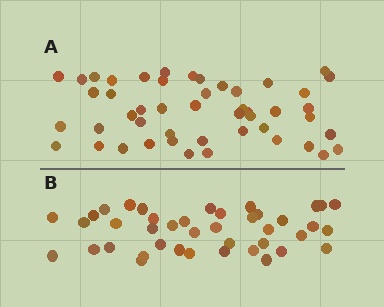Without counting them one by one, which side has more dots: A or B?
Region A (the top region) has more dots.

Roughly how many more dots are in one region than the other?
Region A has roughly 8 or so more dots than region B.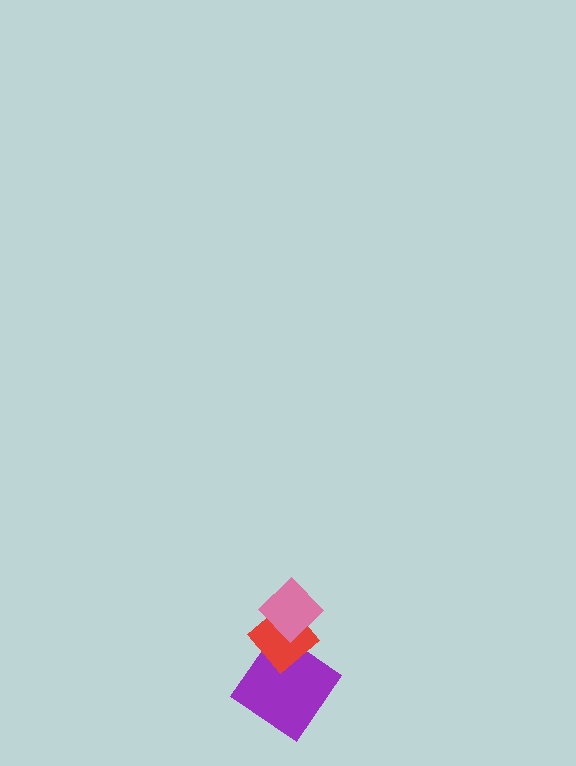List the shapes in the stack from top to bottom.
From top to bottom: the pink diamond, the red diamond, the purple diamond.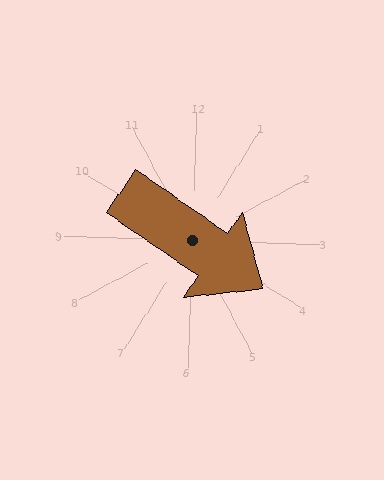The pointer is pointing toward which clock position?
Roughly 4 o'clock.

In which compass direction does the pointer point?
Southeast.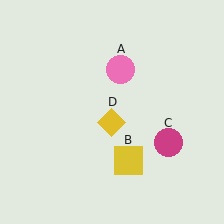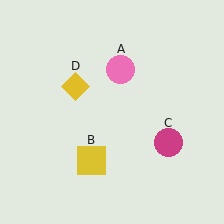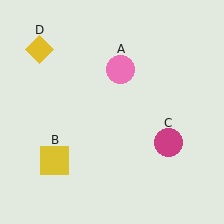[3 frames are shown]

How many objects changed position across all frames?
2 objects changed position: yellow square (object B), yellow diamond (object D).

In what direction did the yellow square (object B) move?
The yellow square (object B) moved left.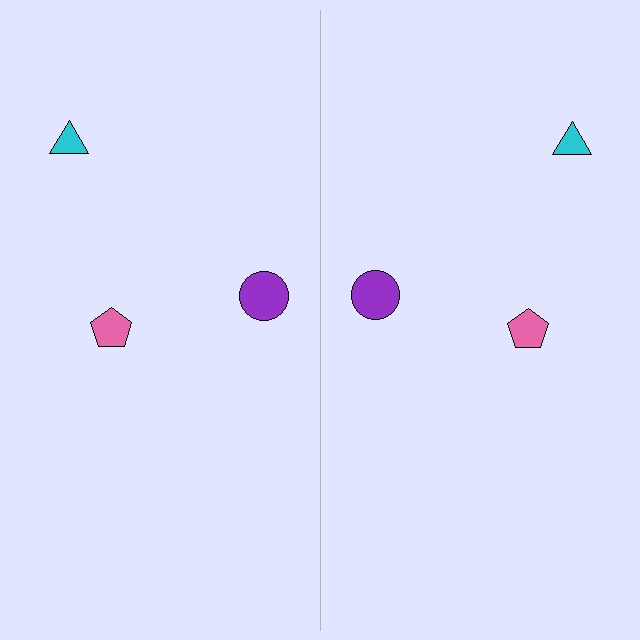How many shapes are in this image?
There are 6 shapes in this image.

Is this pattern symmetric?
Yes, this pattern has bilateral (reflection) symmetry.